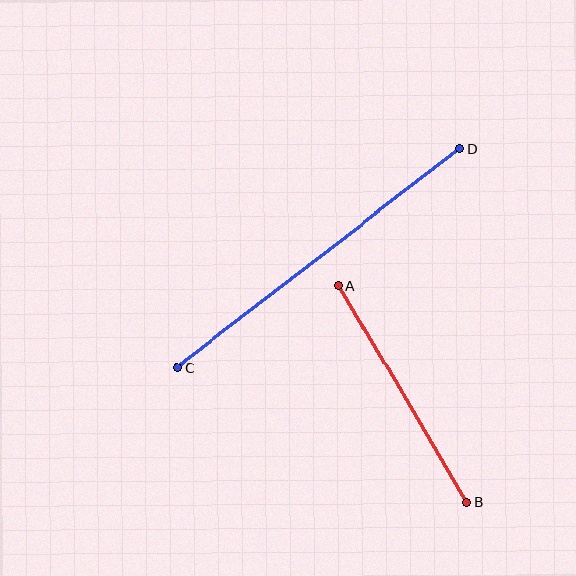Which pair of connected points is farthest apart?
Points C and D are farthest apart.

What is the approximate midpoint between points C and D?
The midpoint is at approximately (319, 258) pixels.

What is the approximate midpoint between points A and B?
The midpoint is at approximately (403, 394) pixels.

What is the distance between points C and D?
The distance is approximately 357 pixels.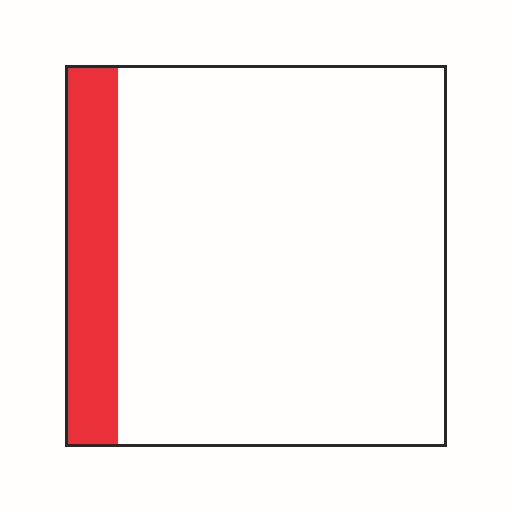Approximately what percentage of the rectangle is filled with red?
Approximately 15%.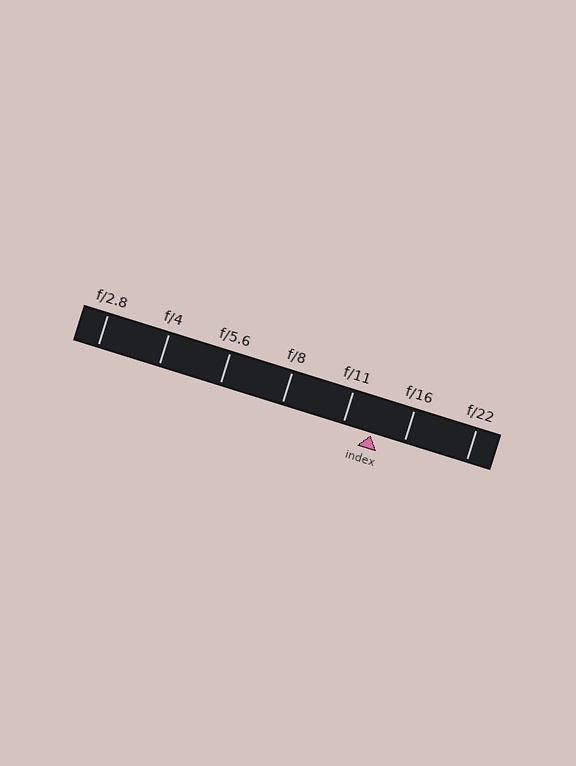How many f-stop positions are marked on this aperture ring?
There are 7 f-stop positions marked.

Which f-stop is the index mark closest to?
The index mark is closest to f/11.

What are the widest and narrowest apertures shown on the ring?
The widest aperture shown is f/2.8 and the narrowest is f/22.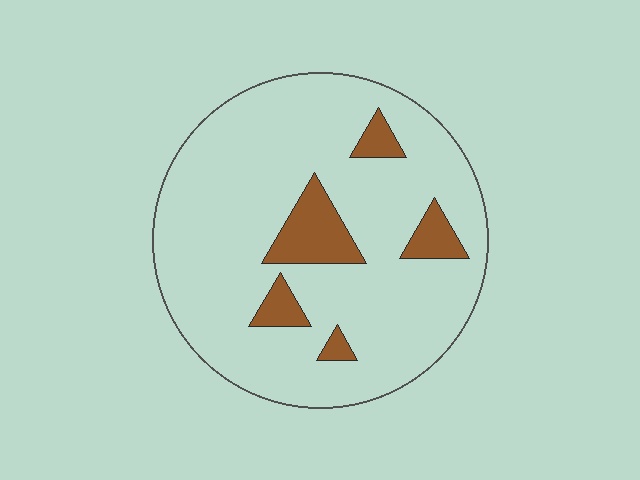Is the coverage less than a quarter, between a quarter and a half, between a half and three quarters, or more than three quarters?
Less than a quarter.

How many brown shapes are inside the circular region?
5.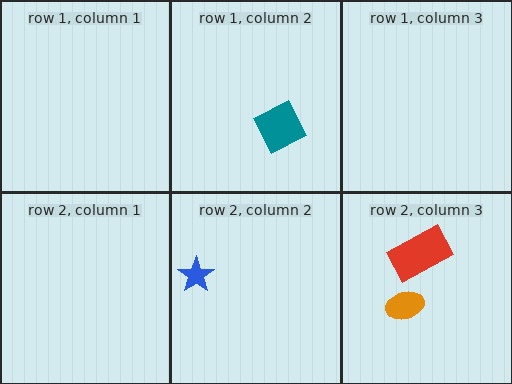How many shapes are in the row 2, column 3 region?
2.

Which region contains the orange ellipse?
The row 2, column 3 region.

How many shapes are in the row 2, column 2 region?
1.